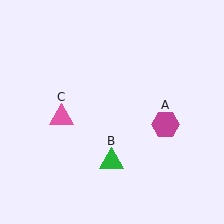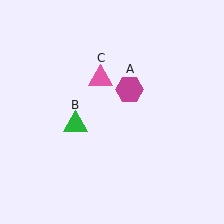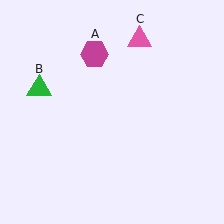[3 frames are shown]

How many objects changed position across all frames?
3 objects changed position: magenta hexagon (object A), green triangle (object B), pink triangle (object C).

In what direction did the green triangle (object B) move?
The green triangle (object B) moved up and to the left.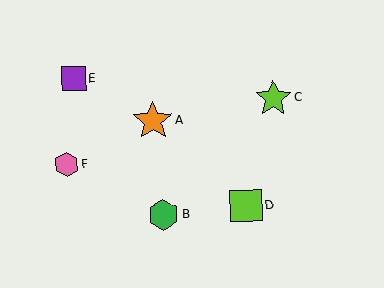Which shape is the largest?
The orange star (labeled A) is the largest.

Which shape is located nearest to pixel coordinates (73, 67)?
The purple square (labeled E) at (74, 79) is nearest to that location.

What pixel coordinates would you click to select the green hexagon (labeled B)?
Click at (163, 215) to select the green hexagon B.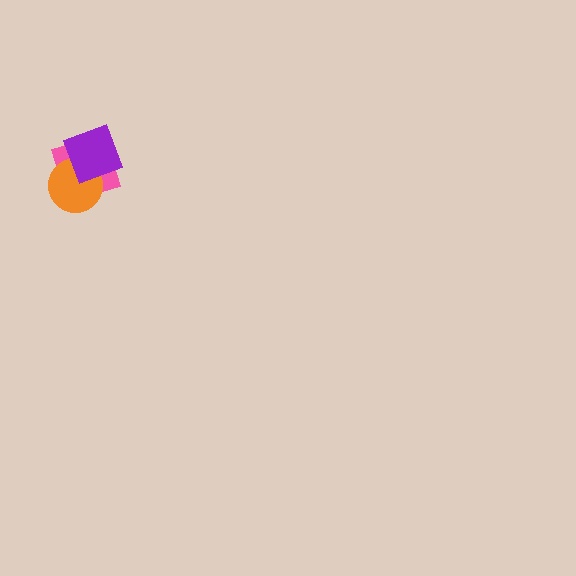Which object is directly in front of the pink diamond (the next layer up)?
The orange circle is directly in front of the pink diamond.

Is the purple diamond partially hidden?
No, no other shape covers it.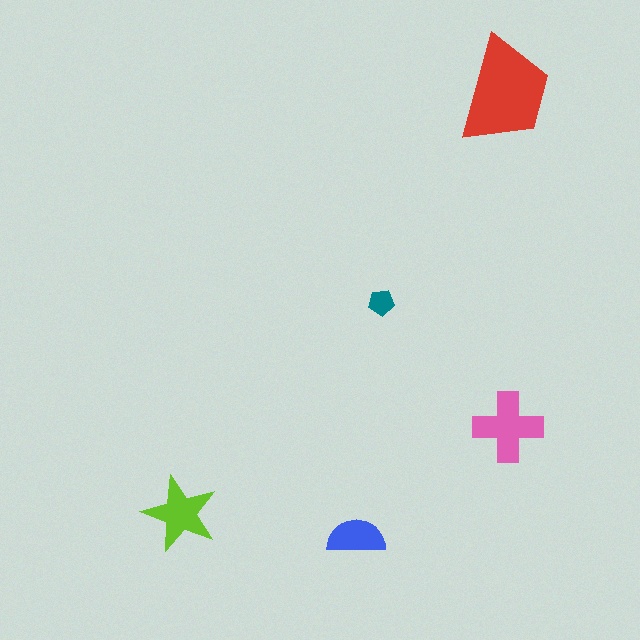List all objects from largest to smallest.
The red trapezoid, the pink cross, the lime star, the blue semicircle, the teal pentagon.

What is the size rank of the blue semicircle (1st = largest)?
4th.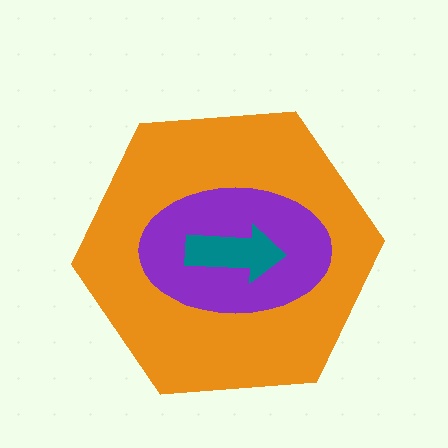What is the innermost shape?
The teal arrow.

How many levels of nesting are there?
3.